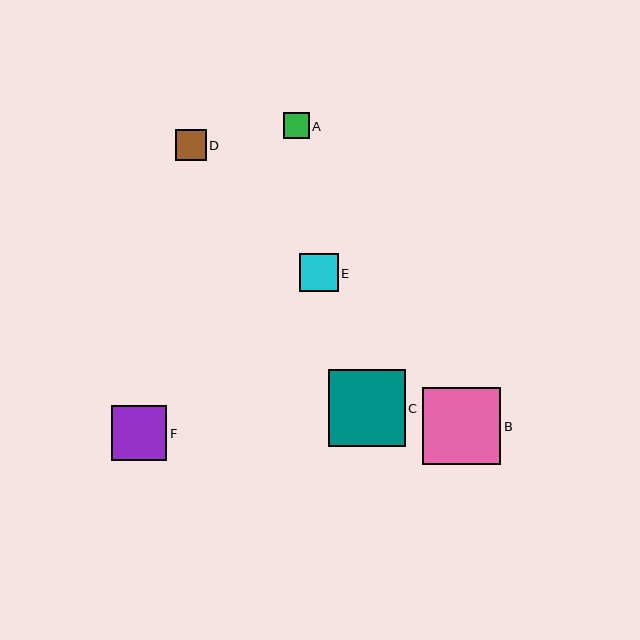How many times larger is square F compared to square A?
Square F is approximately 2.1 times the size of square A.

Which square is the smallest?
Square A is the smallest with a size of approximately 26 pixels.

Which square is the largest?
Square B is the largest with a size of approximately 78 pixels.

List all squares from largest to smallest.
From largest to smallest: B, C, F, E, D, A.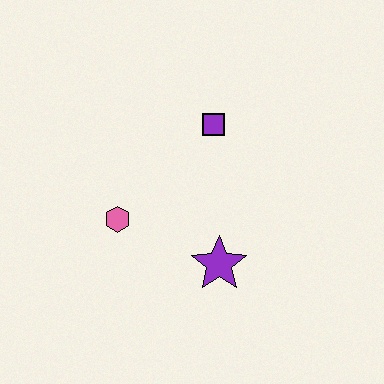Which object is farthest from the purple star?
The purple square is farthest from the purple star.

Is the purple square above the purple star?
Yes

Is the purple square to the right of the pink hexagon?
Yes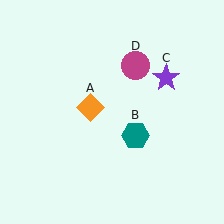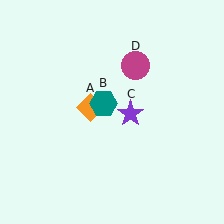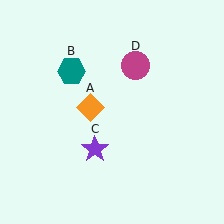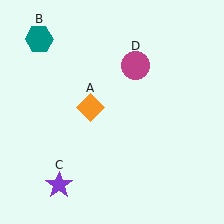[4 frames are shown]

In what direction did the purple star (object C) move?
The purple star (object C) moved down and to the left.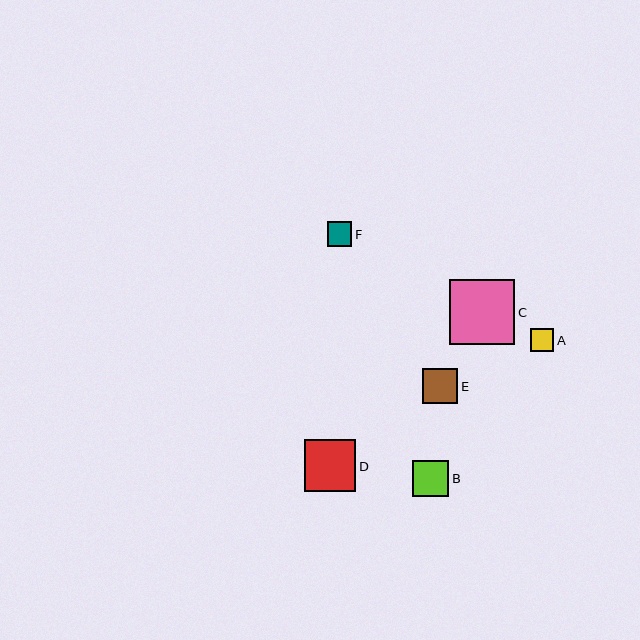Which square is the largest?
Square C is the largest with a size of approximately 65 pixels.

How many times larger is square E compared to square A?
Square E is approximately 1.5 times the size of square A.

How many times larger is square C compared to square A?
Square C is approximately 2.8 times the size of square A.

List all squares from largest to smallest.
From largest to smallest: C, D, B, E, F, A.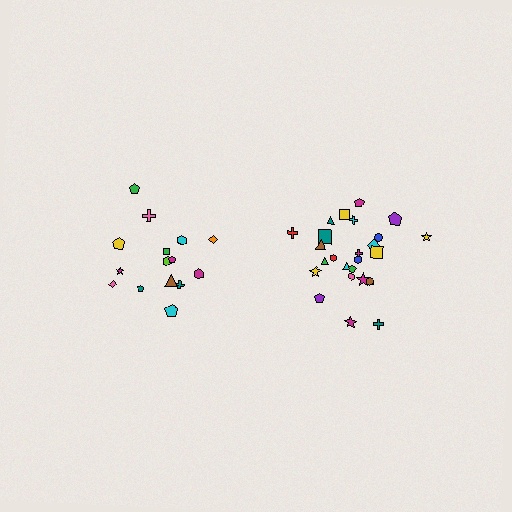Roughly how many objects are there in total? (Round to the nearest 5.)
Roughly 40 objects in total.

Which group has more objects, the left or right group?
The right group.